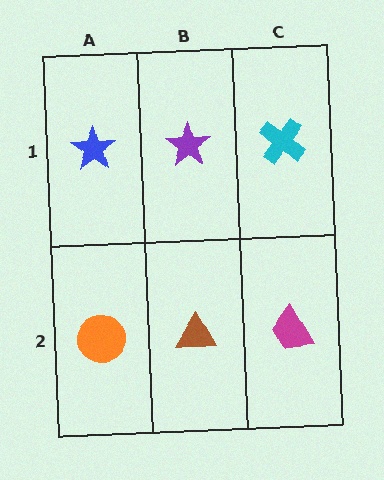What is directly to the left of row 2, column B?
An orange circle.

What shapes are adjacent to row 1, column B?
A brown triangle (row 2, column B), a blue star (row 1, column A), a cyan cross (row 1, column C).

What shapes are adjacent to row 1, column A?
An orange circle (row 2, column A), a purple star (row 1, column B).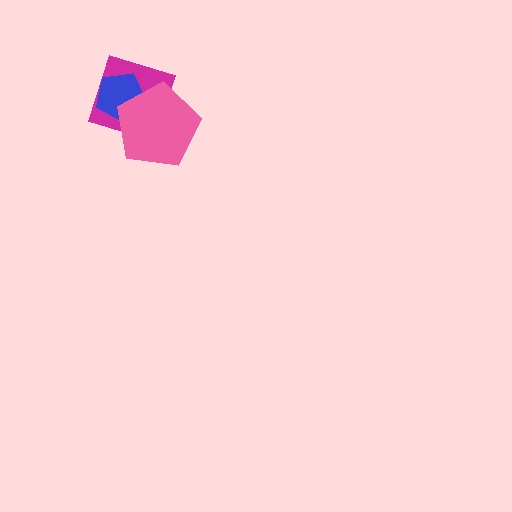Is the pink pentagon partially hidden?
No, no other shape covers it.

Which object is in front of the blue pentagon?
The pink pentagon is in front of the blue pentagon.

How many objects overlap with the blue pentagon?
2 objects overlap with the blue pentagon.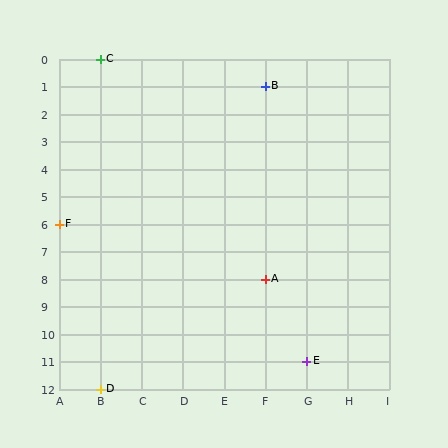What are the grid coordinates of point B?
Point B is at grid coordinates (F, 1).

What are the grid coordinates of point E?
Point E is at grid coordinates (G, 11).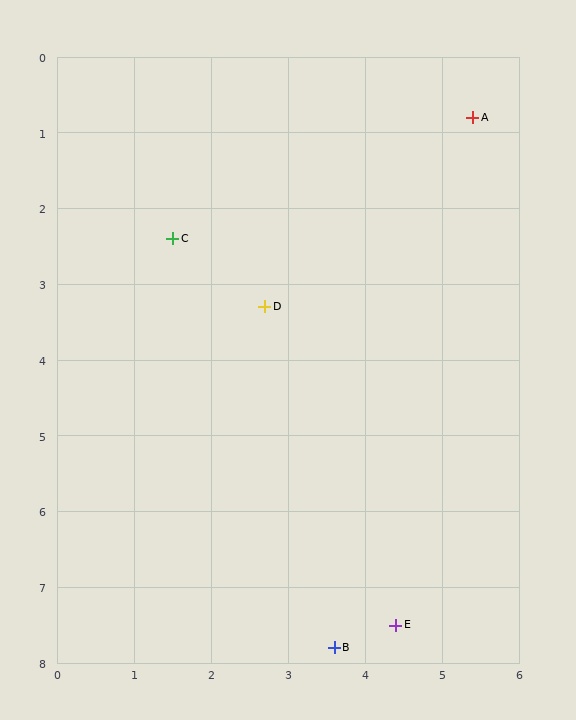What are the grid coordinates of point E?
Point E is at approximately (4.4, 7.5).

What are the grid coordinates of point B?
Point B is at approximately (3.6, 7.8).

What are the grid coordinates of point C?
Point C is at approximately (1.5, 2.4).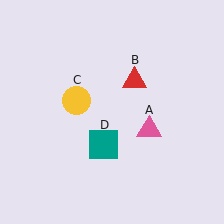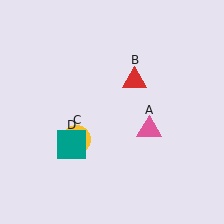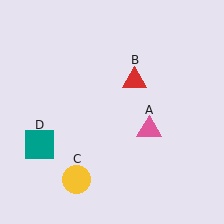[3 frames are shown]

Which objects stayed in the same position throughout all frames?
Pink triangle (object A) and red triangle (object B) remained stationary.